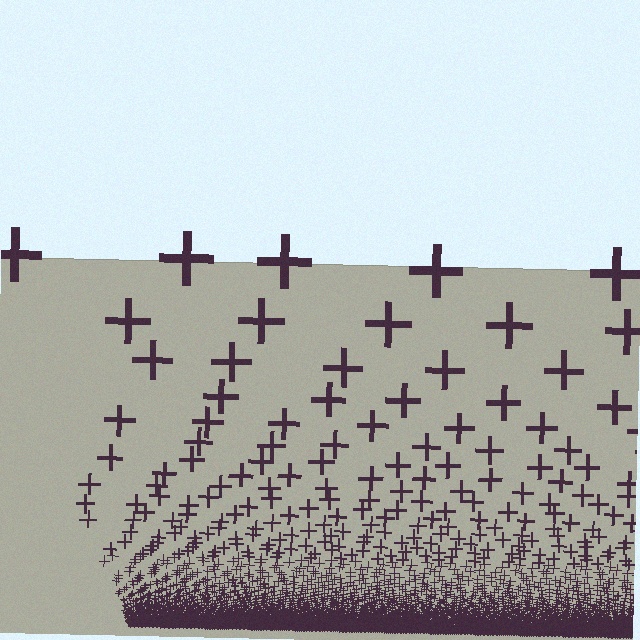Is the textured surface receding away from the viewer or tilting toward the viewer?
The surface appears to tilt toward the viewer. Texture elements get larger and sparser toward the top.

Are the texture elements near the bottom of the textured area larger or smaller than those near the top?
Smaller. The gradient is inverted — elements near the bottom are smaller and denser.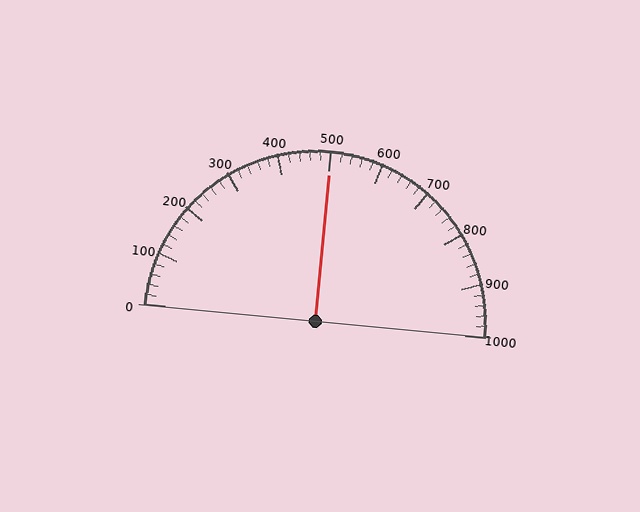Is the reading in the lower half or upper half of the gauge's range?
The reading is in the upper half of the range (0 to 1000).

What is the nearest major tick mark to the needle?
The nearest major tick mark is 500.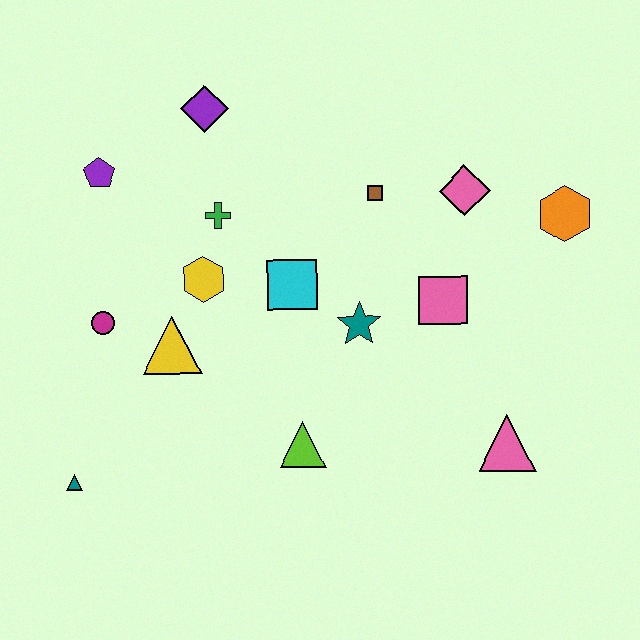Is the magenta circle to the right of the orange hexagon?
No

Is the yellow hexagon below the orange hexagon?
Yes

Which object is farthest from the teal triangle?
The orange hexagon is farthest from the teal triangle.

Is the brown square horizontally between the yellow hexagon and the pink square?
Yes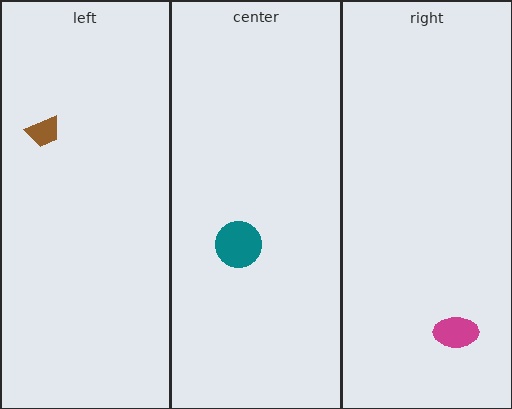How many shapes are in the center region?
1.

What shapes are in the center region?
The teal circle.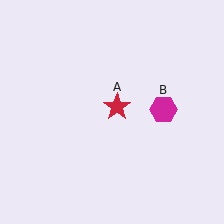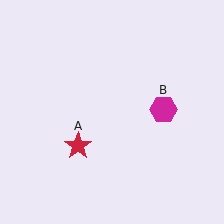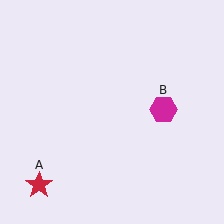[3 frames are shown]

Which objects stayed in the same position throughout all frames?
Magenta hexagon (object B) remained stationary.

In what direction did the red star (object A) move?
The red star (object A) moved down and to the left.